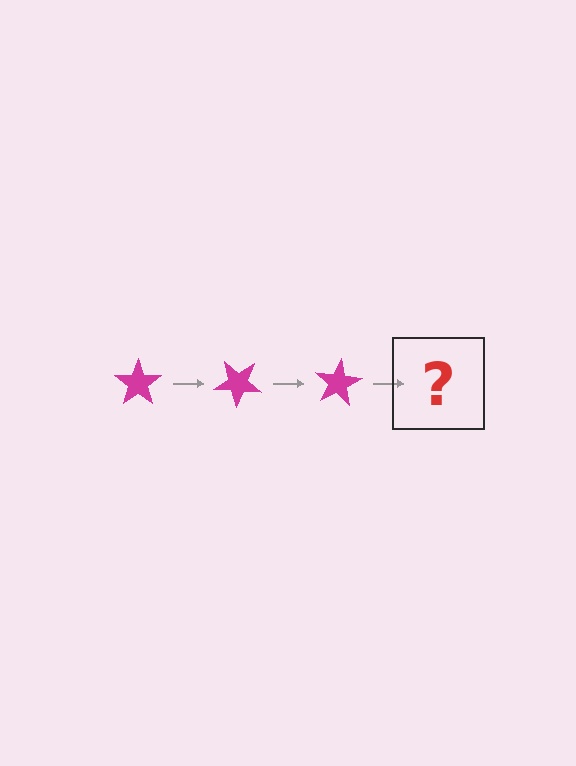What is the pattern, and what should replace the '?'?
The pattern is that the star rotates 40 degrees each step. The '?' should be a magenta star rotated 120 degrees.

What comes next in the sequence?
The next element should be a magenta star rotated 120 degrees.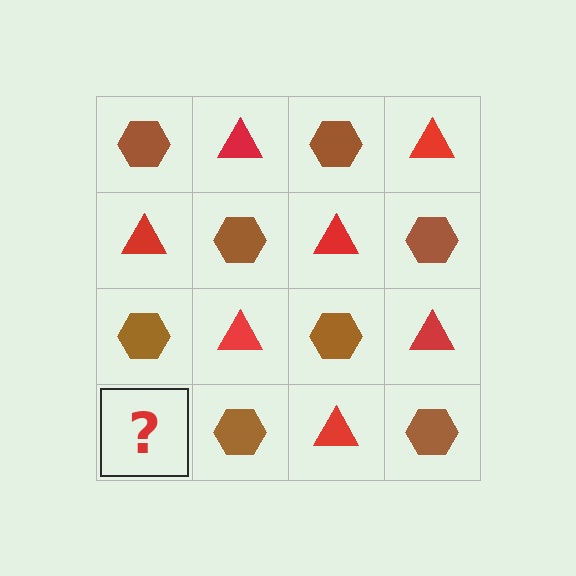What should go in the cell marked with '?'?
The missing cell should contain a red triangle.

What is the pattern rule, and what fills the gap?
The rule is that it alternates brown hexagon and red triangle in a checkerboard pattern. The gap should be filled with a red triangle.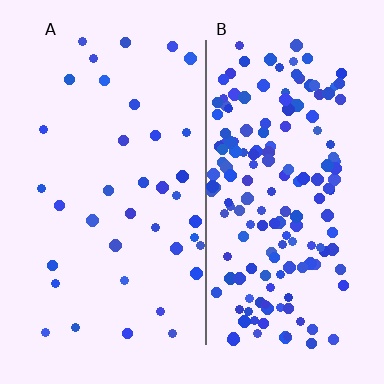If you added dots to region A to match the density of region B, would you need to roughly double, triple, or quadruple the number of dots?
Approximately quadruple.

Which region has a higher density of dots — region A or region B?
B (the right).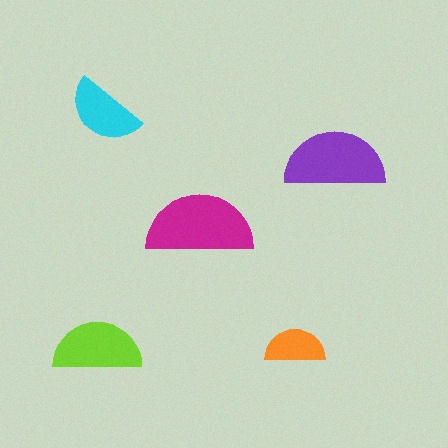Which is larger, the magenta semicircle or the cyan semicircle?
The magenta one.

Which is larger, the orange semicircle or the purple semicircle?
The purple one.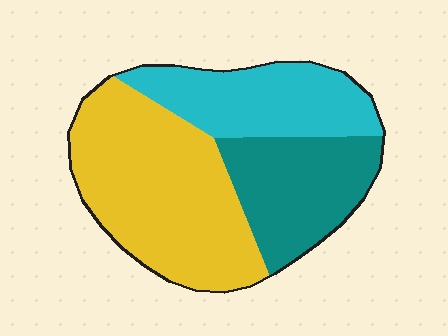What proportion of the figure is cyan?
Cyan covers 27% of the figure.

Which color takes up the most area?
Yellow, at roughly 45%.